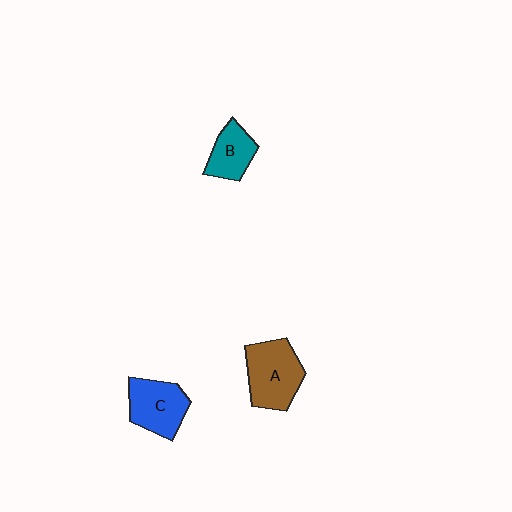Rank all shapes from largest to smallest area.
From largest to smallest: A (brown), C (blue), B (teal).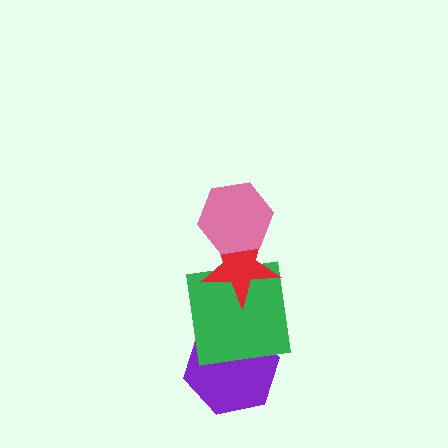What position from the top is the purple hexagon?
The purple hexagon is 4th from the top.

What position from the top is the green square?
The green square is 3rd from the top.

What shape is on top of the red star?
The pink hexagon is on top of the red star.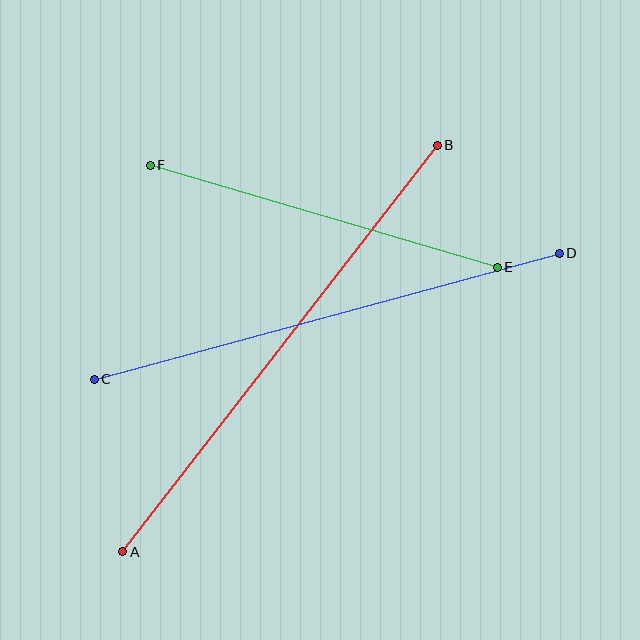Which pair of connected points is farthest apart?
Points A and B are farthest apart.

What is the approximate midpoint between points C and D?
The midpoint is at approximately (327, 316) pixels.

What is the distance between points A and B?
The distance is approximately 514 pixels.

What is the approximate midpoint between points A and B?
The midpoint is at approximately (280, 348) pixels.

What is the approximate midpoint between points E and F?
The midpoint is at approximately (324, 216) pixels.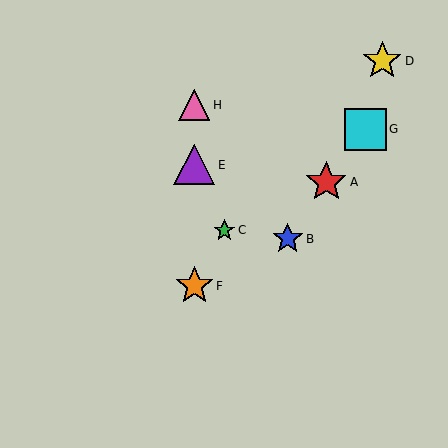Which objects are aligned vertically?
Objects E, F, H are aligned vertically.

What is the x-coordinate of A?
Object A is at x≈326.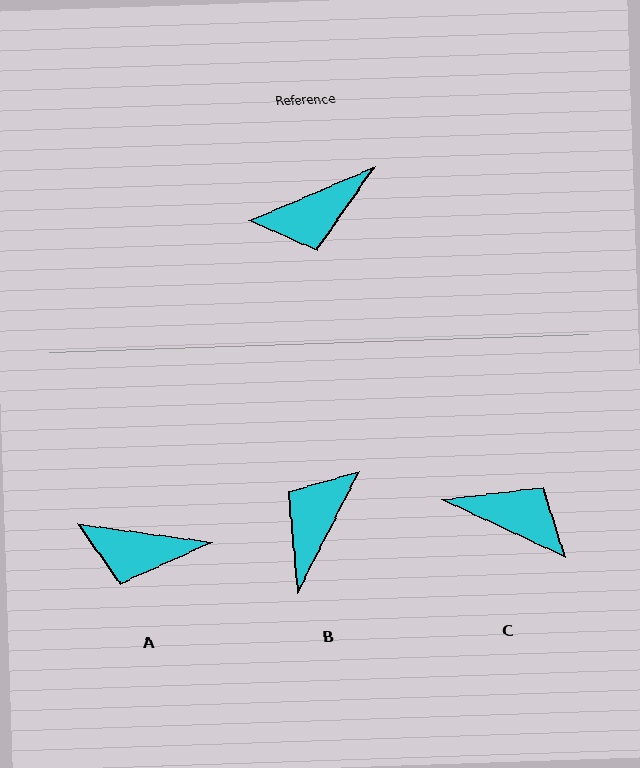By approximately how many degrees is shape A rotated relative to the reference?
Approximately 31 degrees clockwise.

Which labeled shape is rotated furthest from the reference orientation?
B, about 140 degrees away.